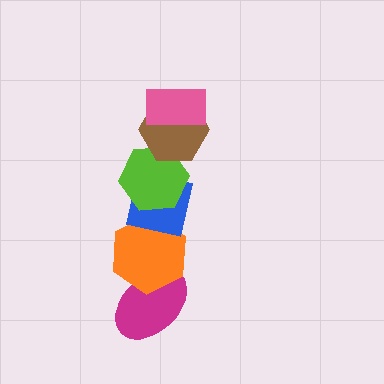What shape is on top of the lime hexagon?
The brown hexagon is on top of the lime hexagon.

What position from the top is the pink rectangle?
The pink rectangle is 1st from the top.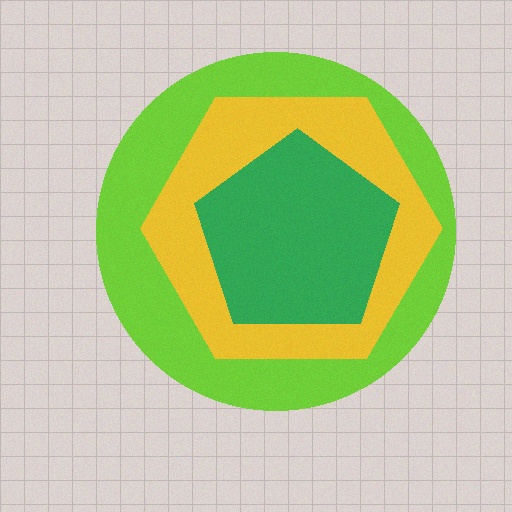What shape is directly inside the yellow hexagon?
The green pentagon.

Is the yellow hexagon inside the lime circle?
Yes.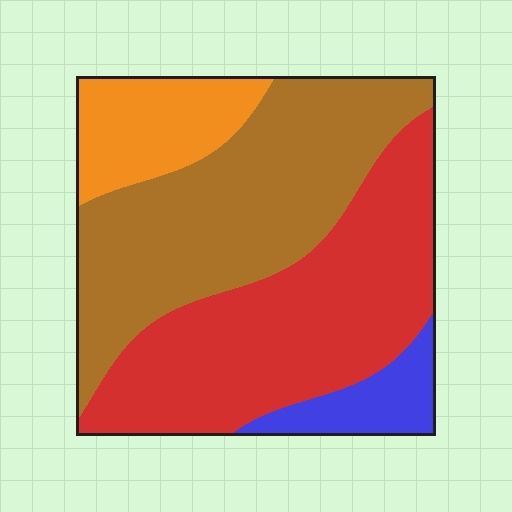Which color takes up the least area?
Blue, at roughly 10%.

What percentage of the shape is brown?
Brown takes up between a quarter and a half of the shape.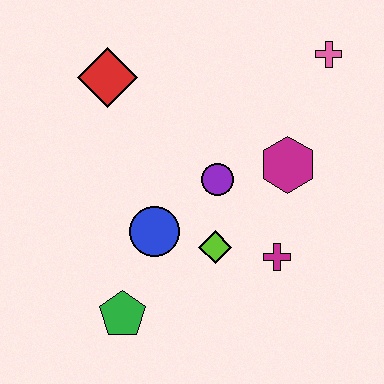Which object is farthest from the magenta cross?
The red diamond is farthest from the magenta cross.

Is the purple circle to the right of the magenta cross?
No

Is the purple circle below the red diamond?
Yes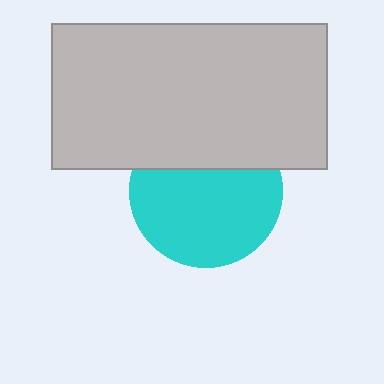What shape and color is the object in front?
The object in front is a light gray rectangle.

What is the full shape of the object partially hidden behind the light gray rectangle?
The partially hidden object is a cyan circle.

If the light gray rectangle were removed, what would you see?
You would see the complete cyan circle.